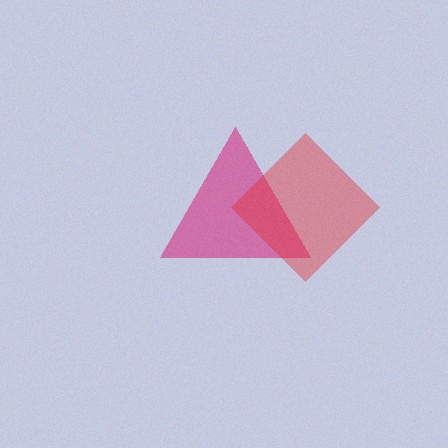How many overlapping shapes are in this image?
There are 2 overlapping shapes in the image.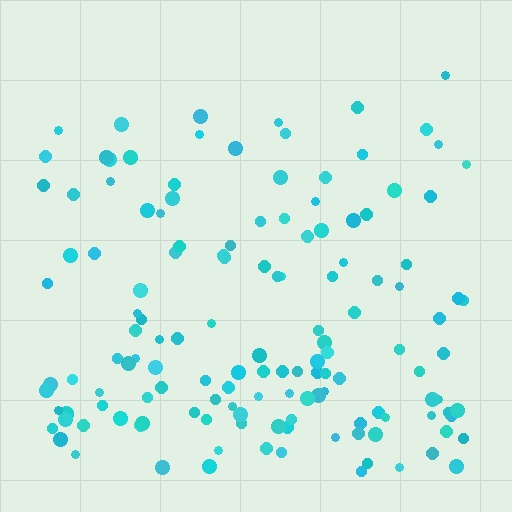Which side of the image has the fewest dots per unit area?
The top.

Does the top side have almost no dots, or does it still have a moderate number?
Still a moderate number, just noticeably fewer than the bottom.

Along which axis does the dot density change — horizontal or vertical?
Vertical.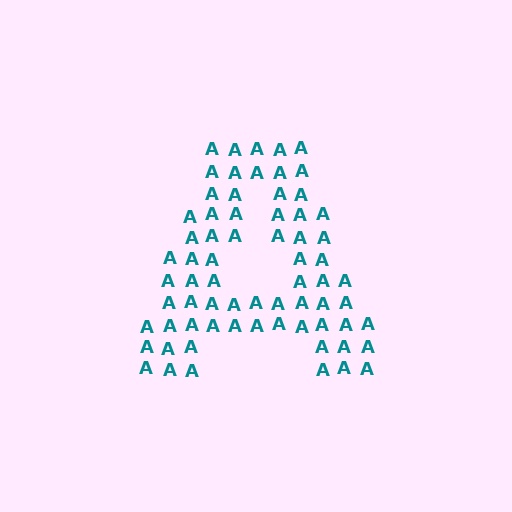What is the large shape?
The large shape is the letter A.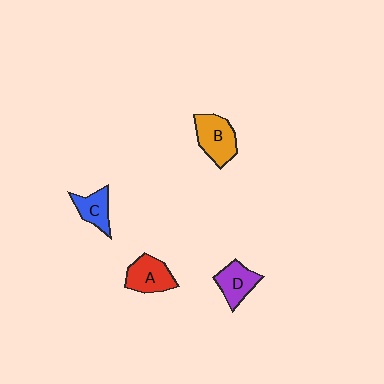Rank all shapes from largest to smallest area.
From largest to smallest: B (orange), A (red), D (purple), C (blue).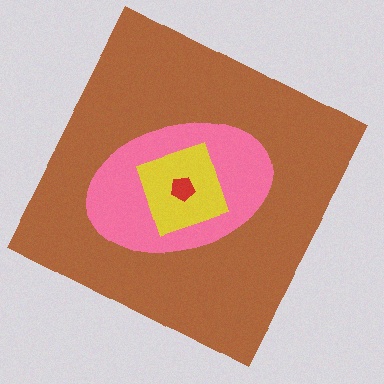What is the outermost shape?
The brown square.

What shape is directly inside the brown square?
The pink ellipse.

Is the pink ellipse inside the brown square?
Yes.